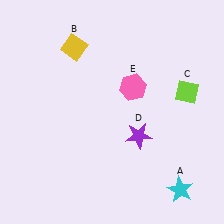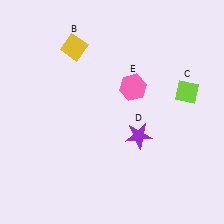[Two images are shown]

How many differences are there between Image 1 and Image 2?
There is 1 difference between the two images.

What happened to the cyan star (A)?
The cyan star (A) was removed in Image 2. It was in the bottom-right area of Image 1.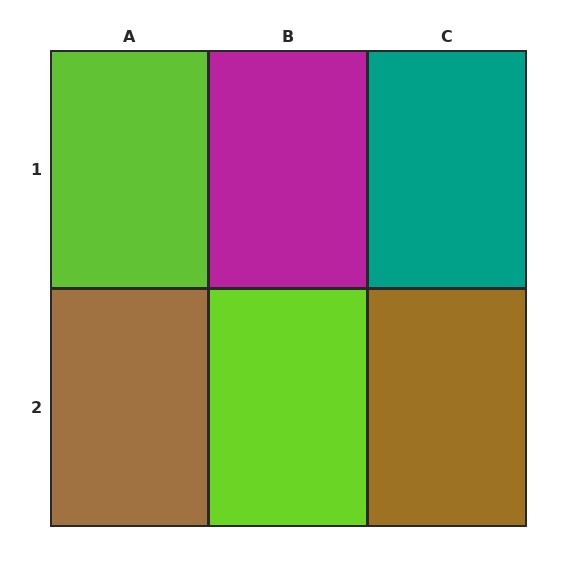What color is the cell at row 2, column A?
Brown.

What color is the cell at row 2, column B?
Lime.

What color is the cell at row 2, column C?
Brown.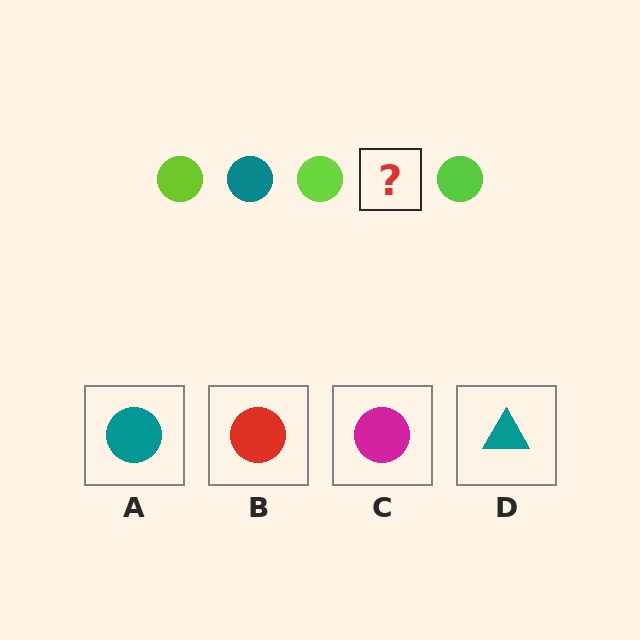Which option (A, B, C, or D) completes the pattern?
A.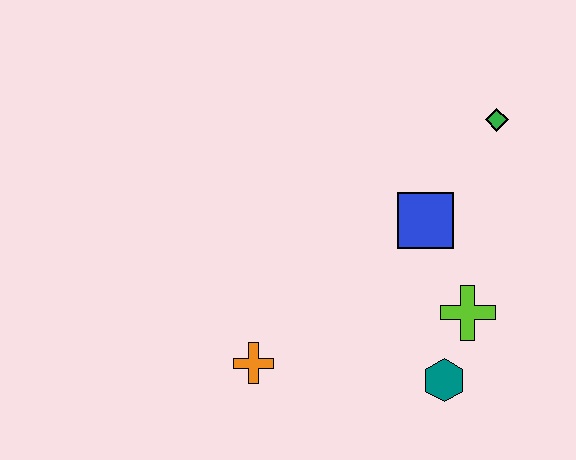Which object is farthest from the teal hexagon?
The green diamond is farthest from the teal hexagon.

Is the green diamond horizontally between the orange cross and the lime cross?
No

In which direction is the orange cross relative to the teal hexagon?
The orange cross is to the left of the teal hexagon.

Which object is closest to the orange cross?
The teal hexagon is closest to the orange cross.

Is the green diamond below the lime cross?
No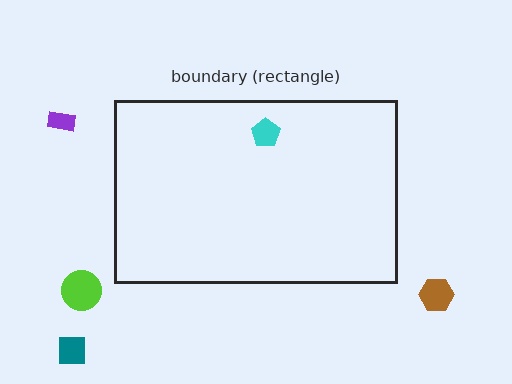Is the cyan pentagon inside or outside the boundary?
Inside.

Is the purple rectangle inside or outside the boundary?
Outside.